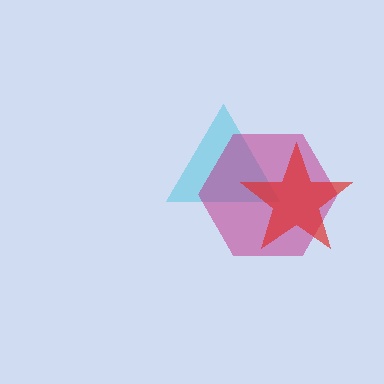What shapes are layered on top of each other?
The layered shapes are: a cyan triangle, a magenta hexagon, a red star.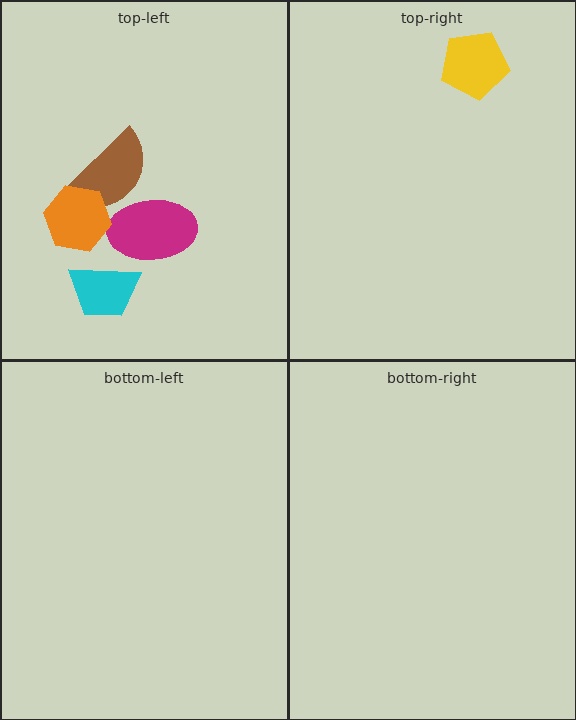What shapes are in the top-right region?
The yellow pentagon.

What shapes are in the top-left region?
The cyan trapezoid, the magenta ellipse, the brown semicircle, the orange hexagon.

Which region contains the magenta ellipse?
The top-left region.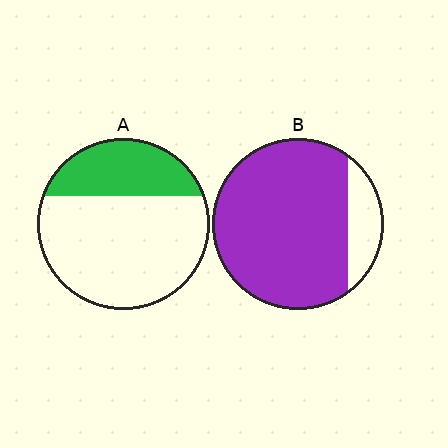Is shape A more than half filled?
No.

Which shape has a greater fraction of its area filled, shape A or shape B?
Shape B.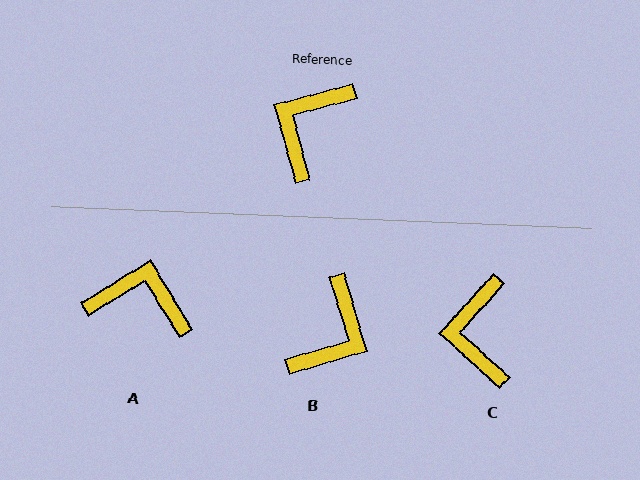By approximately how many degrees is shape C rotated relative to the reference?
Approximately 33 degrees counter-clockwise.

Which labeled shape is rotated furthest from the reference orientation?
B, about 179 degrees away.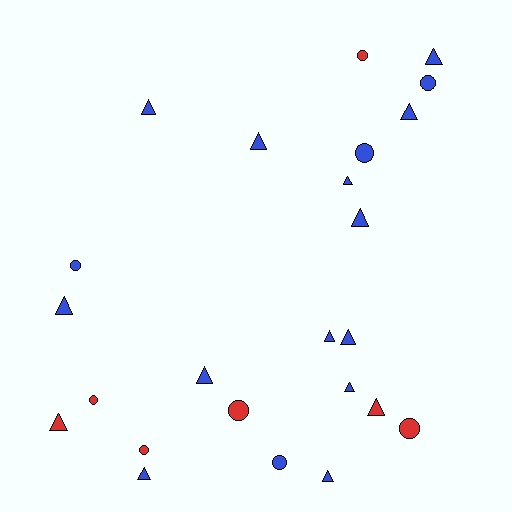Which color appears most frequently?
Blue, with 17 objects.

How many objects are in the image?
There are 24 objects.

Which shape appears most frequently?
Triangle, with 15 objects.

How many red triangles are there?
There are 2 red triangles.